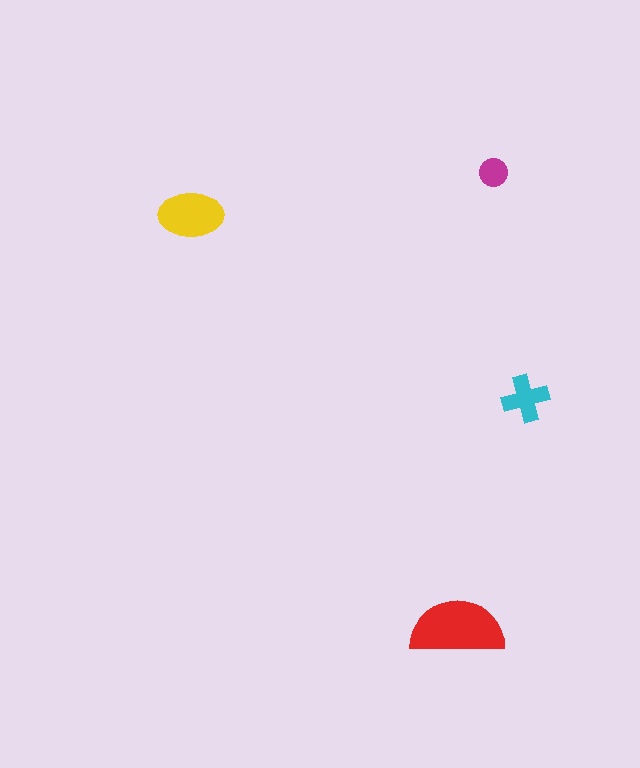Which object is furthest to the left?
The yellow ellipse is leftmost.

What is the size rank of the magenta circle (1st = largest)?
4th.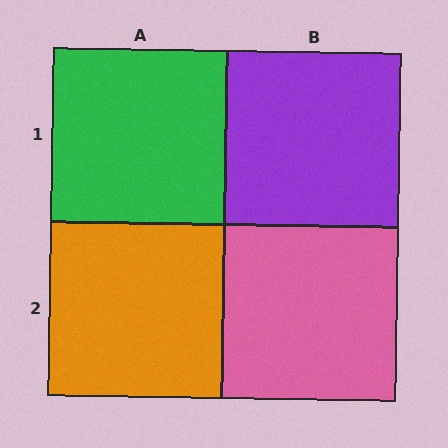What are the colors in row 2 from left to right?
Orange, pink.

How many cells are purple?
1 cell is purple.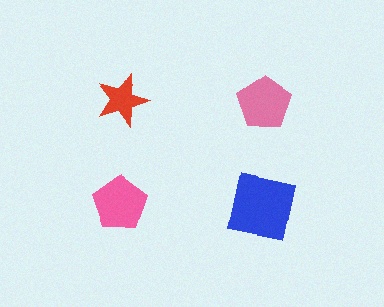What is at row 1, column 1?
A red star.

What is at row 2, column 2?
A blue square.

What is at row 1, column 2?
A pink pentagon.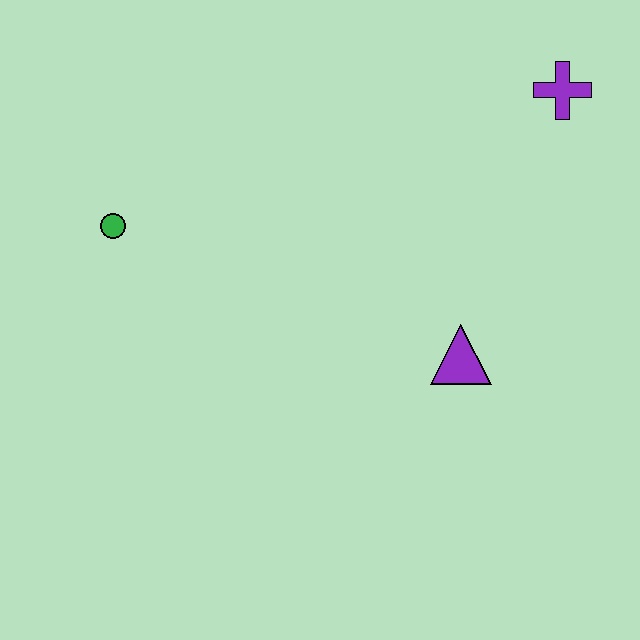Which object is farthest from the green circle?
The purple cross is farthest from the green circle.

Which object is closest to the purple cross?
The purple triangle is closest to the purple cross.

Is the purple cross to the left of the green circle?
No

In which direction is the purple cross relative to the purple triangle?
The purple cross is above the purple triangle.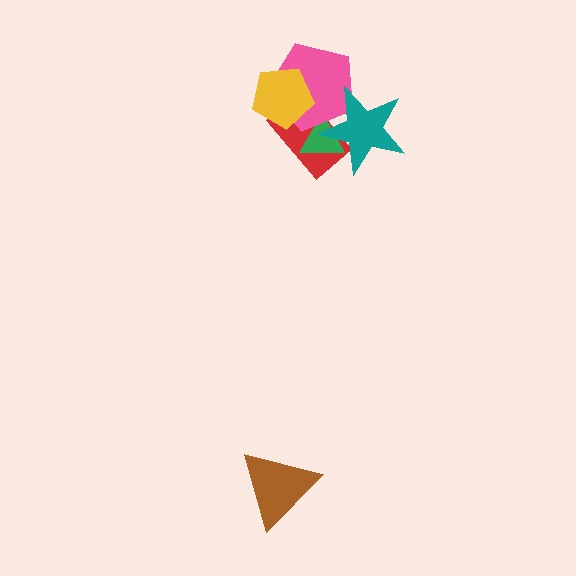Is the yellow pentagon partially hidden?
No, no other shape covers it.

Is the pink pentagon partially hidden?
Yes, it is partially covered by another shape.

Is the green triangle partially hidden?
Yes, it is partially covered by another shape.